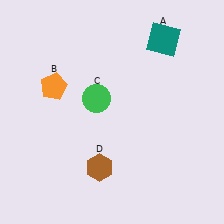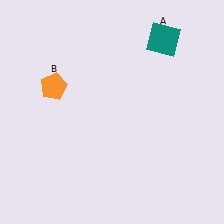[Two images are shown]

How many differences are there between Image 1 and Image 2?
There are 2 differences between the two images.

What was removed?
The green circle (C), the brown hexagon (D) were removed in Image 2.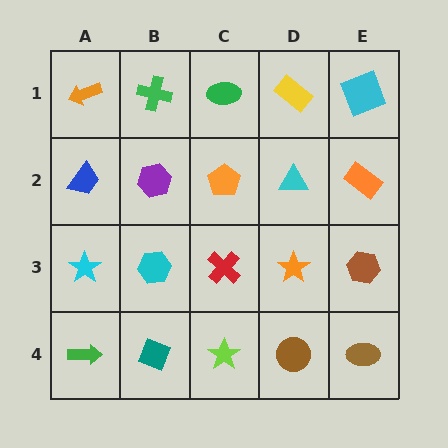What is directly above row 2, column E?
A cyan square.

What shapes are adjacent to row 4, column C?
A red cross (row 3, column C), a teal diamond (row 4, column B), a brown circle (row 4, column D).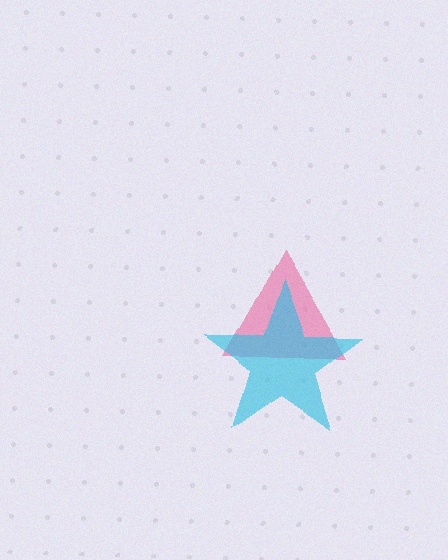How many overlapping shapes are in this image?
There are 2 overlapping shapes in the image.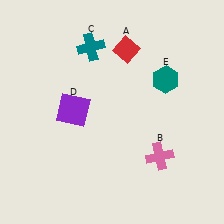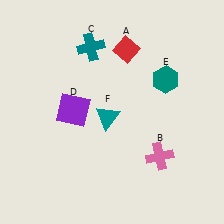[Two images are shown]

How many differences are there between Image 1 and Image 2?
There is 1 difference between the two images.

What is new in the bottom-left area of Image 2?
A teal triangle (F) was added in the bottom-left area of Image 2.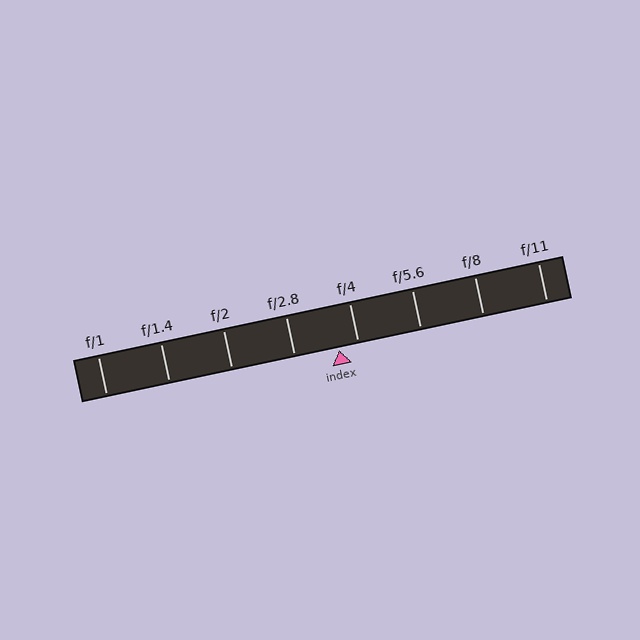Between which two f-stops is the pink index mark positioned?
The index mark is between f/2.8 and f/4.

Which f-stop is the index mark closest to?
The index mark is closest to f/4.